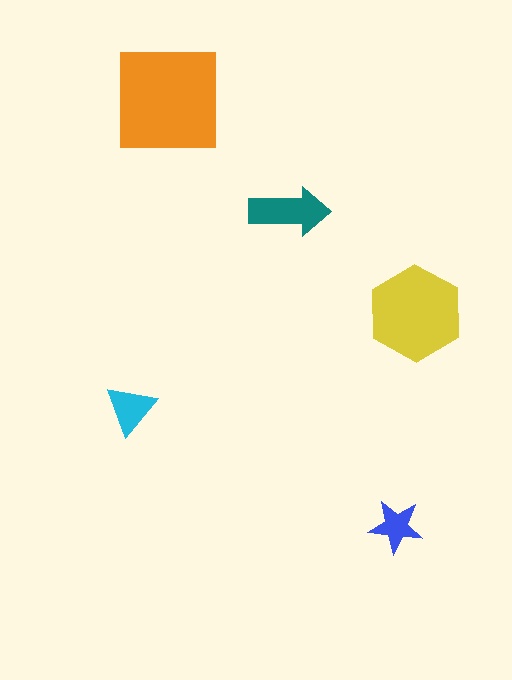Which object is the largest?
The orange square.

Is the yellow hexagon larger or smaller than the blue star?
Larger.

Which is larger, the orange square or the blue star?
The orange square.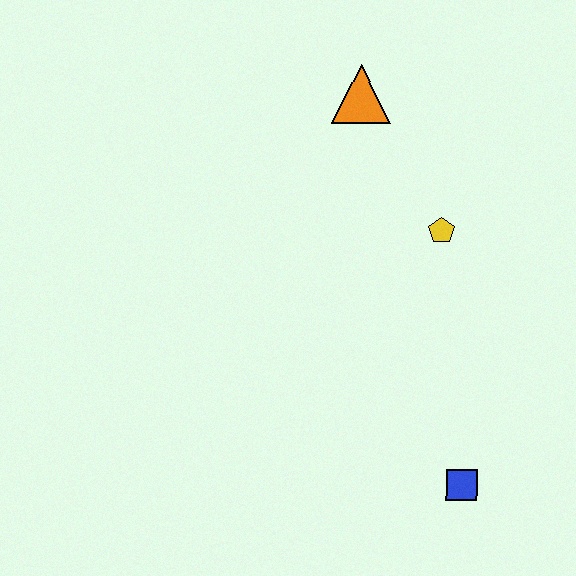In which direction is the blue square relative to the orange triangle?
The blue square is below the orange triangle.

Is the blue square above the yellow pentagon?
No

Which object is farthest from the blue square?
The orange triangle is farthest from the blue square.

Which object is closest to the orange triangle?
The yellow pentagon is closest to the orange triangle.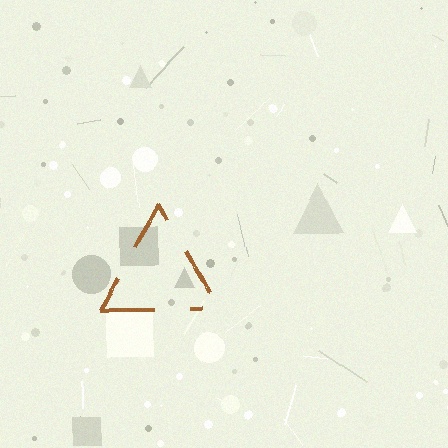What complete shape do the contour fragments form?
The contour fragments form a triangle.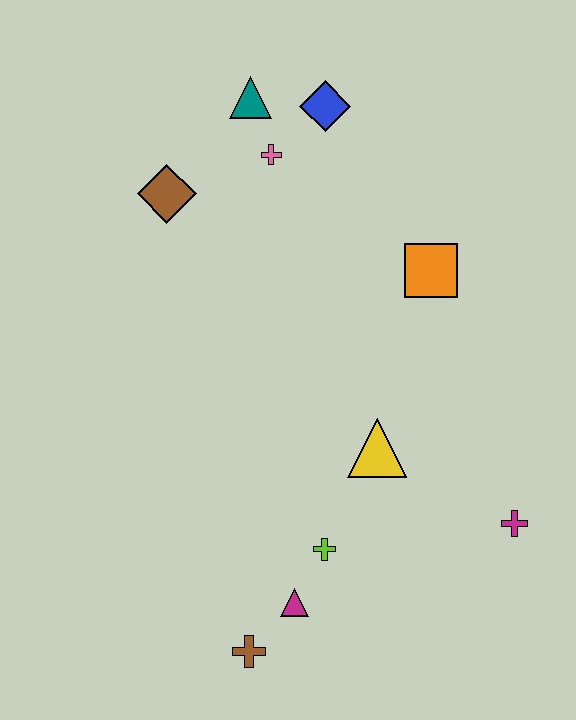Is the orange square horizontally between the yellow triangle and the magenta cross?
Yes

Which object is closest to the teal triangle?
The pink cross is closest to the teal triangle.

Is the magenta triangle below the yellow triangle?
Yes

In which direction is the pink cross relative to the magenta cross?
The pink cross is above the magenta cross.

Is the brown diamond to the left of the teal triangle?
Yes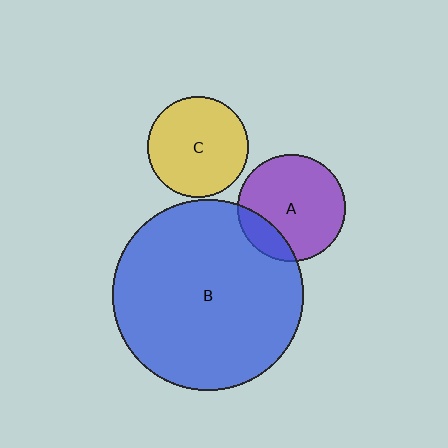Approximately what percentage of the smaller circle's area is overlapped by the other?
Approximately 20%.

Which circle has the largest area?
Circle B (blue).